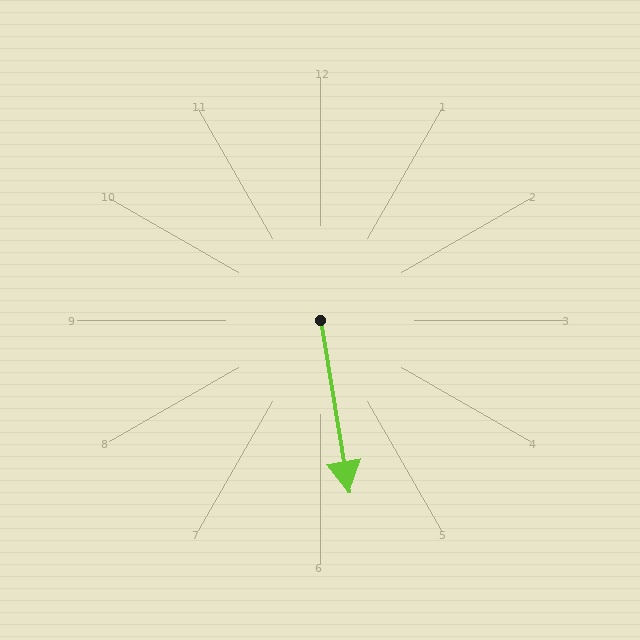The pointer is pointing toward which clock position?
Roughly 6 o'clock.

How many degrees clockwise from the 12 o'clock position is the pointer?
Approximately 171 degrees.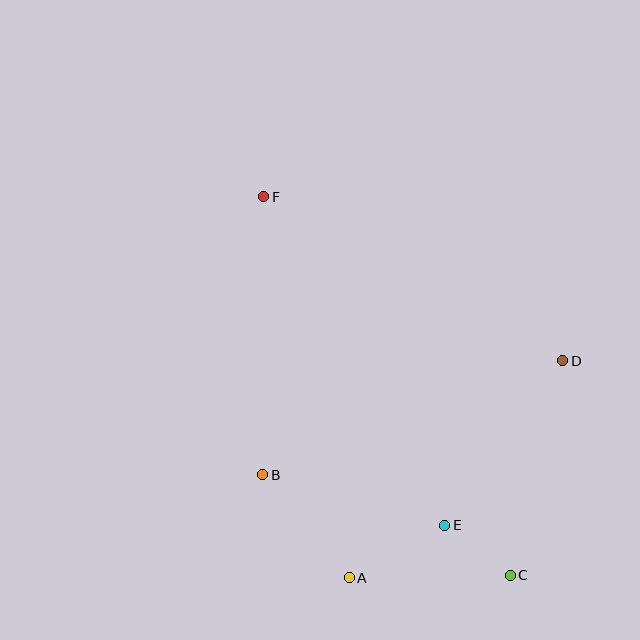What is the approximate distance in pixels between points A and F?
The distance between A and F is approximately 390 pixels.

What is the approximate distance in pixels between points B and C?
The distance between B and C is approximately 267 pixels.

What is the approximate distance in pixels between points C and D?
The distance between C and D is approximately 221 pixels.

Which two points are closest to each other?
Points C and E are closest to each other.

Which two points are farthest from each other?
Points C and F are farthest from each other.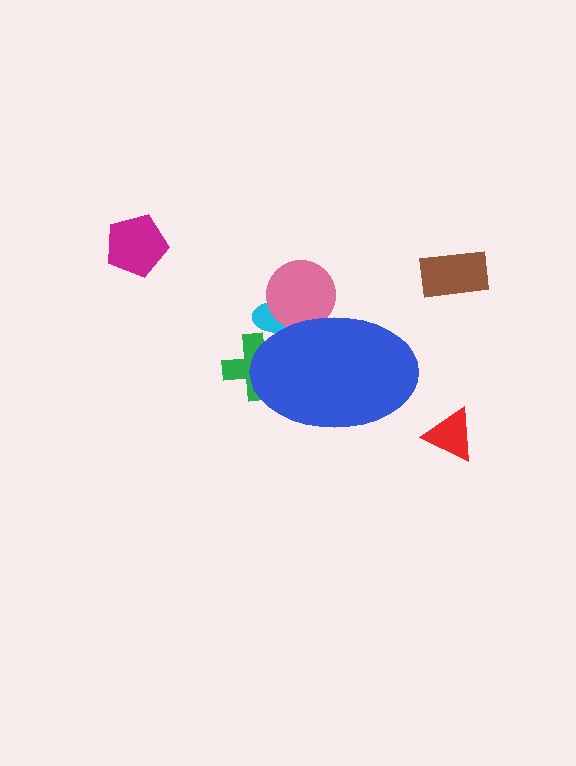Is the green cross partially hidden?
Yes, the green cross is partially hidden behind the blue ellipse.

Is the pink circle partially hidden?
Yes, the pink circle is partially hidden behind the blue ellipse.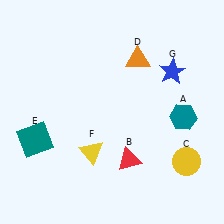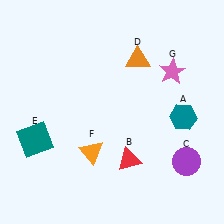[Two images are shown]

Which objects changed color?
C changed from yellow to purple. F changed from yellow to orange. G changed from blue to pink.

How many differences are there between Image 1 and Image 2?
There are 3 differences between the two images.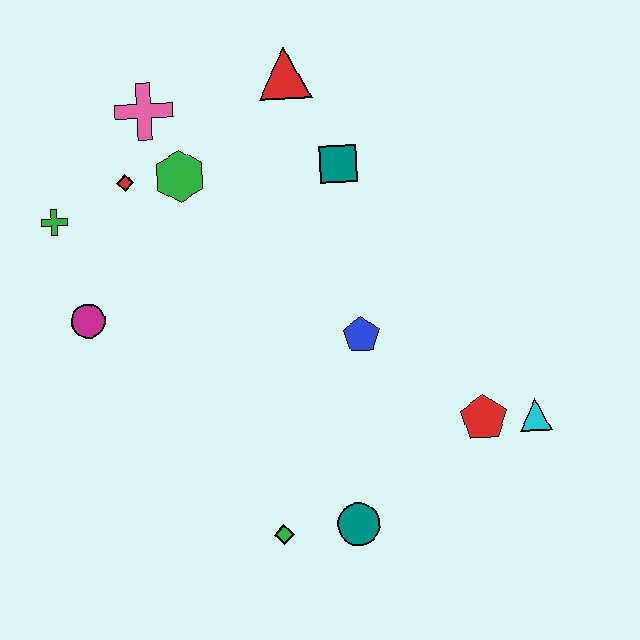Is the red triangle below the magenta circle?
No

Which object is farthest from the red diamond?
The cyan triangle is farthest from the red diamond.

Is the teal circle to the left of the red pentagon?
Yes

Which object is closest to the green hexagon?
The red diamond is closest to the green hexagon.